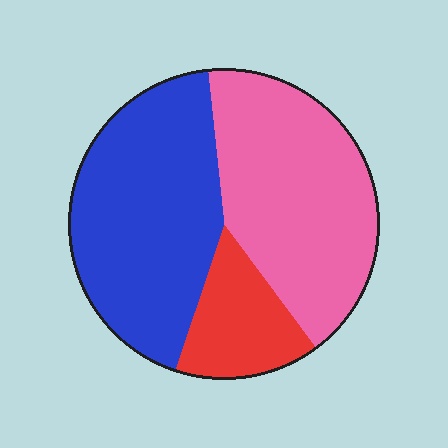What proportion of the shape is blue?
Blue takes up between a quarter and a half of the shape.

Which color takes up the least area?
Red, at roughly 15%.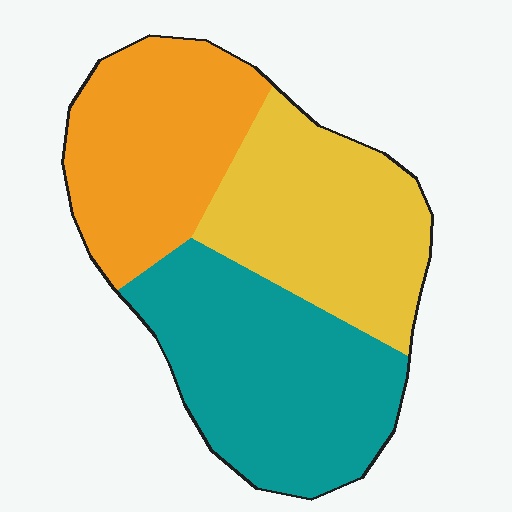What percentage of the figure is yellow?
Yellow covers around 30% of the figure.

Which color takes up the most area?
Teal, at roughly 40%.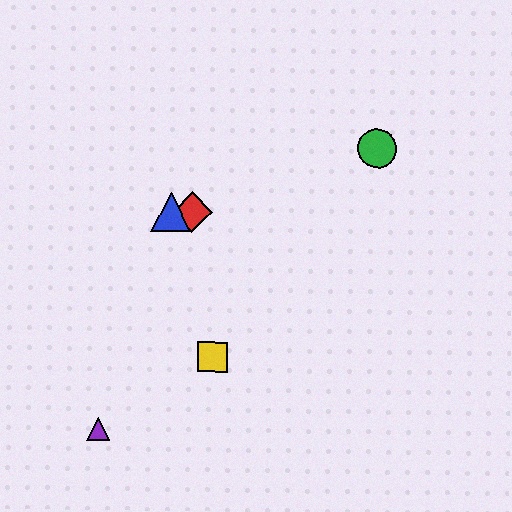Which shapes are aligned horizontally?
The red diamond, the blue triangle are aligned horizontally.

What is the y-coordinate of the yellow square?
The yellow square is at y≈357.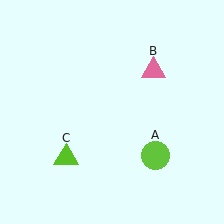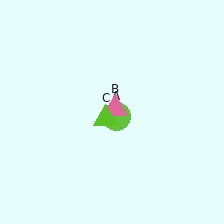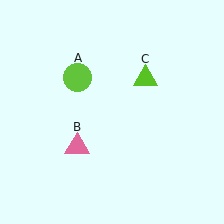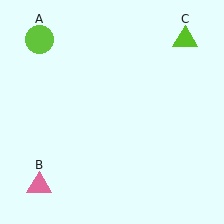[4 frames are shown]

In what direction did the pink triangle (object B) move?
The pink triangle (object B) moved down and to the left.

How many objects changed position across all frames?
3 objects changed position: lime circle (object A), pink triangle (object B), lime triangle (object C).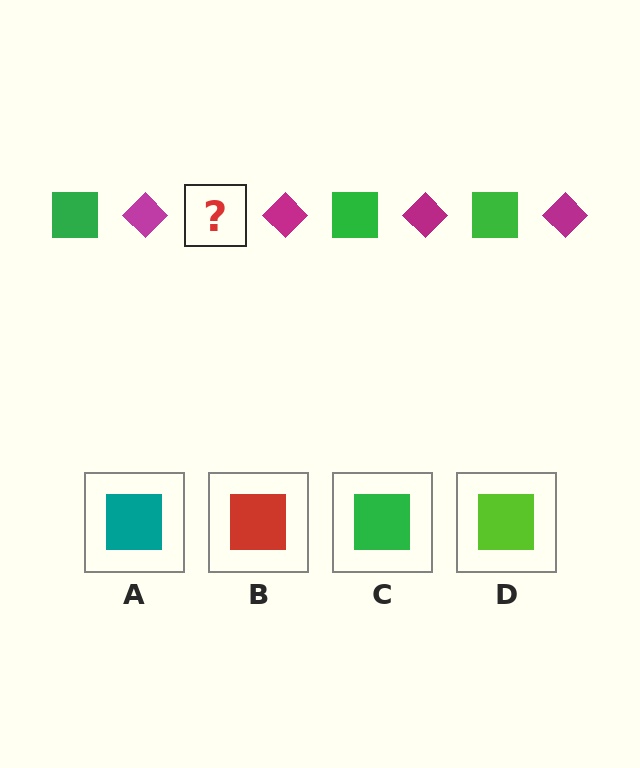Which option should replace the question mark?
Option C.